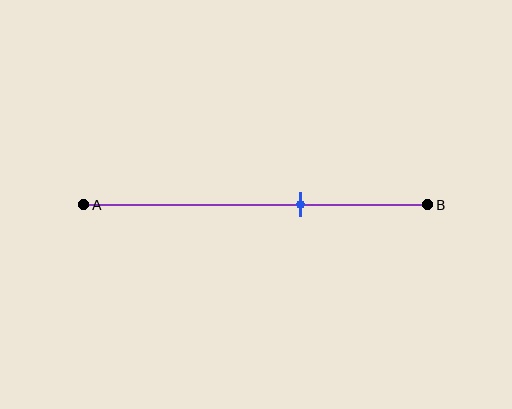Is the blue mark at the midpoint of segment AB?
No, the mark is at about 65% from A, not at the 50% midpoint.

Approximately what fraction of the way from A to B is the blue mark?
The blue mark is approximately 65% of the way from A to B.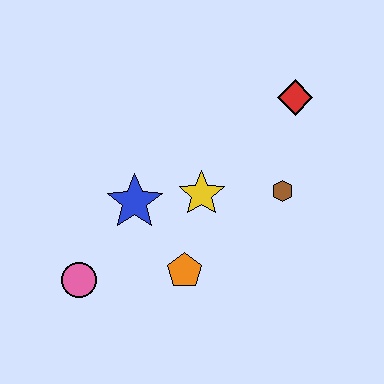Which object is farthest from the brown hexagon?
The pink circle is farthest from the brown hexagon.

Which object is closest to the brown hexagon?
The yellow star is closest to the brown hexagon.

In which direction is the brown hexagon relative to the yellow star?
The brown hexagon is to the right of the yellow star.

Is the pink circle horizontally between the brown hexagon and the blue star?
No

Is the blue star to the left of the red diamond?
Yes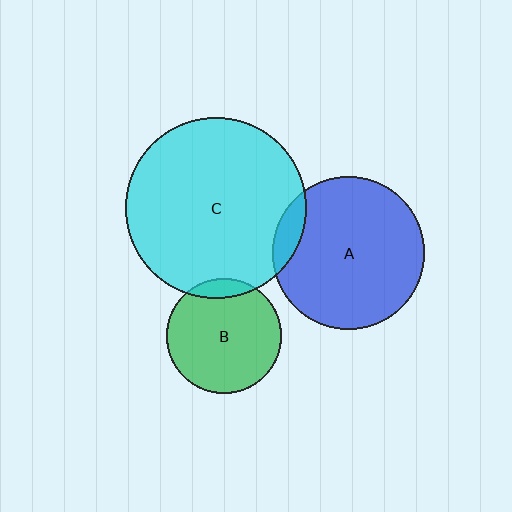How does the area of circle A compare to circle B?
Approximately 1.8 times.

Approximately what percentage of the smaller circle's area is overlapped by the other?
Approximately 10%.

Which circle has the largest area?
Circle C (cyan).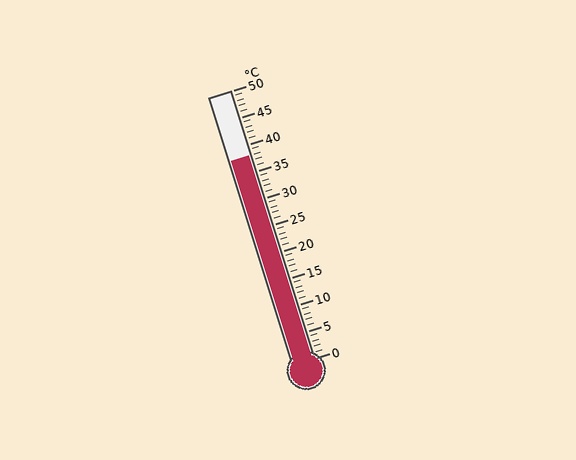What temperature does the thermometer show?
The thermometer shows approximately 38°C.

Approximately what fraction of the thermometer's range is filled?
The thermometer is filled to approximately 75% of its range.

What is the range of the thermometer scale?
The thermometer scale ranges from 0°C to 50°C.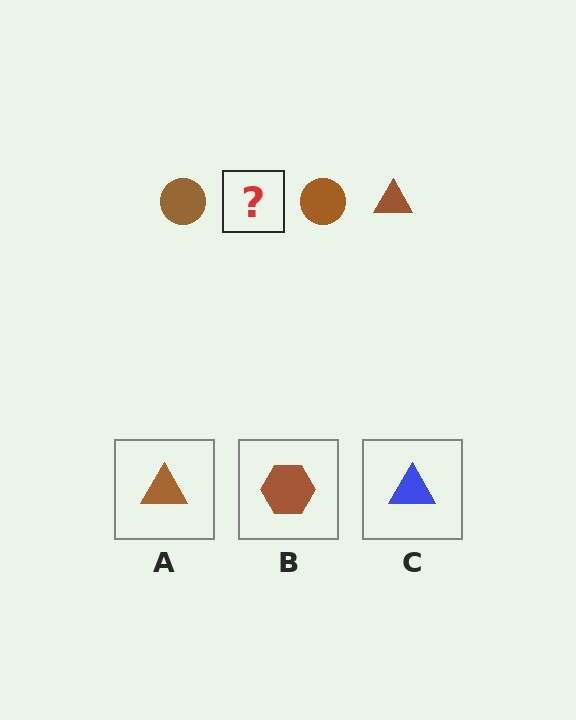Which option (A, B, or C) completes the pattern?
A.